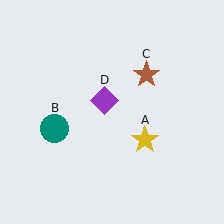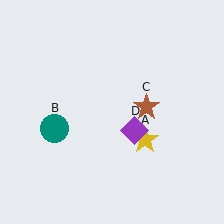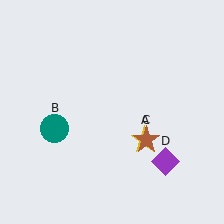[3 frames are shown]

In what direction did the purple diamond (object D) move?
The purple diamond (object D) moved down and to the right.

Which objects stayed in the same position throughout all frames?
Yellow star (object A) and teal circle (object B) remained stationary.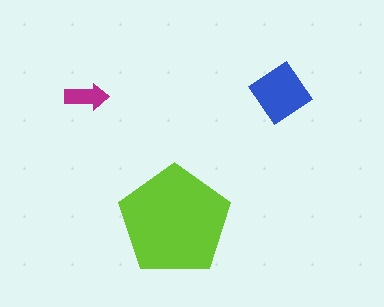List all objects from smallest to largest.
The magenta arrow, the blue diamond, the lime pentagon.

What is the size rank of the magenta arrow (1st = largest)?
3rd.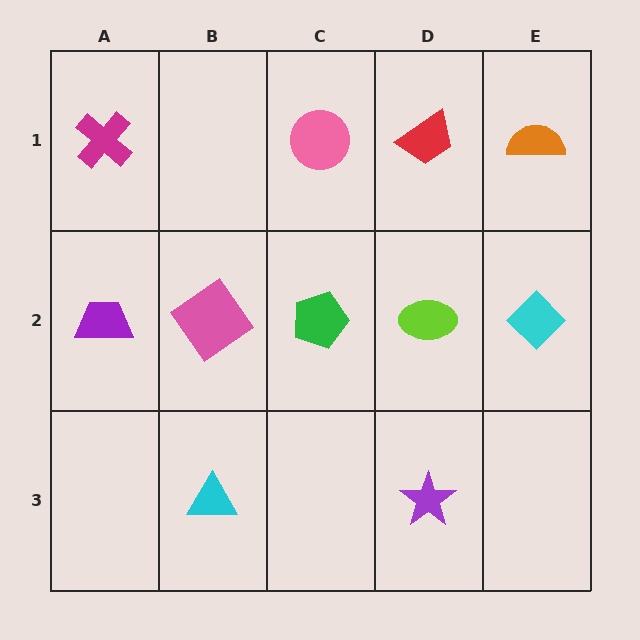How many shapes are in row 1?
4 shapes.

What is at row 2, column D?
A lime ellipse.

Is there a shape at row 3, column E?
No, that cell is empty.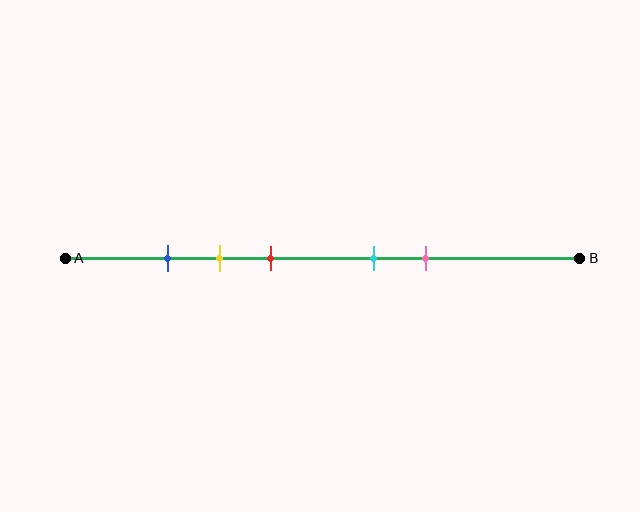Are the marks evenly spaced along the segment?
No, the marks are not evenly spaced.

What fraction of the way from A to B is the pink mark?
The pink mark is approximately 70% (0.7) of the way from A to B.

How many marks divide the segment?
There are 5 marks dividing the segment.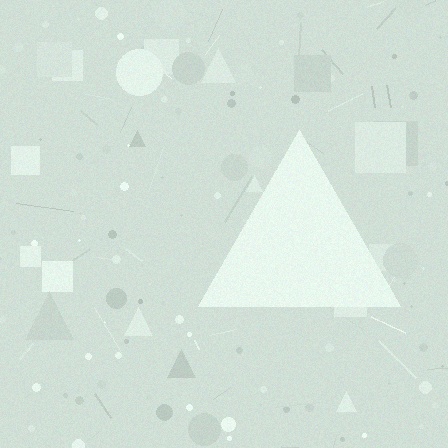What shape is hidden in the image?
A triangle is hidden in the image.